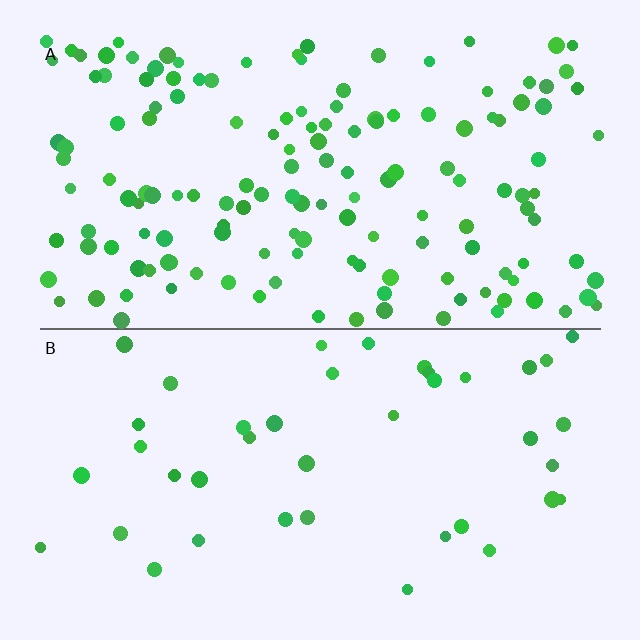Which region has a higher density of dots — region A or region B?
A (the top).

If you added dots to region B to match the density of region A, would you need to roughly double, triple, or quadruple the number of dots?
Approximately quadruple.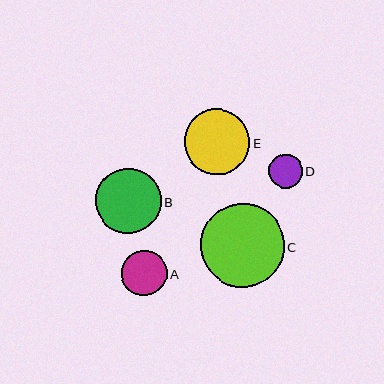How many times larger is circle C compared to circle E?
Circle C is approximately 1.3 times the size of circle E.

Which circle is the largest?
Circle C is the largest with a size of approximately 84 pixels.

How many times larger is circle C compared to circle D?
Circle C is approximately 2.5 times the size of circle D.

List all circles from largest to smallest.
From largest to smallest: C, B, E, A, D.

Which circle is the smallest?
Circle D is the smallest with a size of approximately 34 pixels.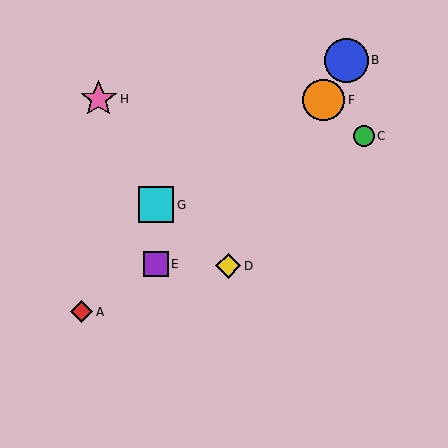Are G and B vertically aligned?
No, G is at x≈156 and B is at x≈347.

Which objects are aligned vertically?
Objects E, G are aligned vertically.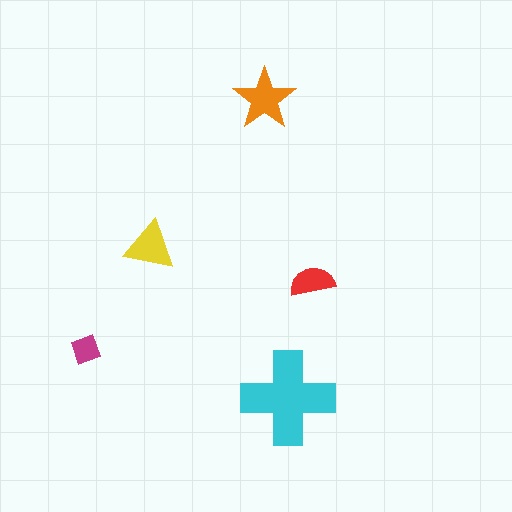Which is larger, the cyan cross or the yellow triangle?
The cyan cross.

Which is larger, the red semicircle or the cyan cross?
The cyan cross.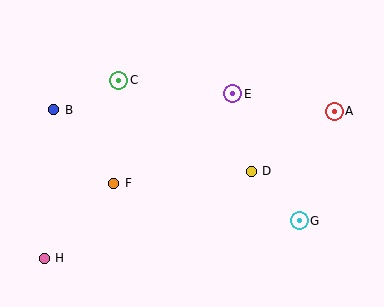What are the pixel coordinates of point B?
Point B is at (54, 110).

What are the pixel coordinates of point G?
Point G is at (299, 221).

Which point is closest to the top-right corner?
Point A is closest to the top-right corner.